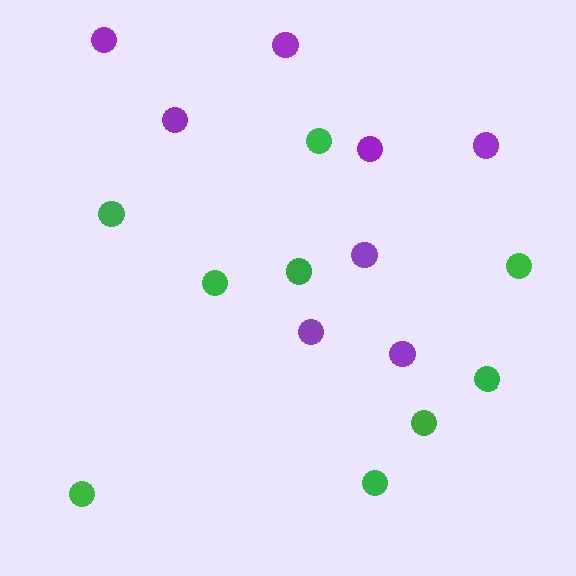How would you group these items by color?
There are 2 groups: one group of green circles (9) and one group of purple circles (8).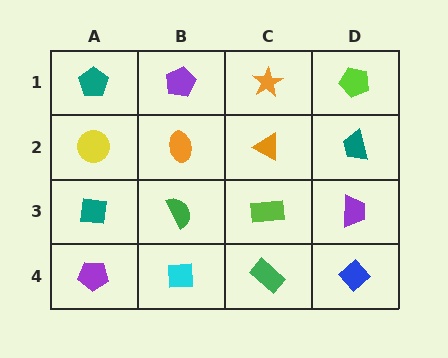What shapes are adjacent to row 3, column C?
An orange triangle (row 2, column C), a green rectangle (row 4, column C), a green semicircle (row 3, column B), a purple trapezoid (row 3, column D).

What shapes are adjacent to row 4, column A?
A teal square (row 3, column A), a cyan square (row 4, column B).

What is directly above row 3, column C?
An orange triangle.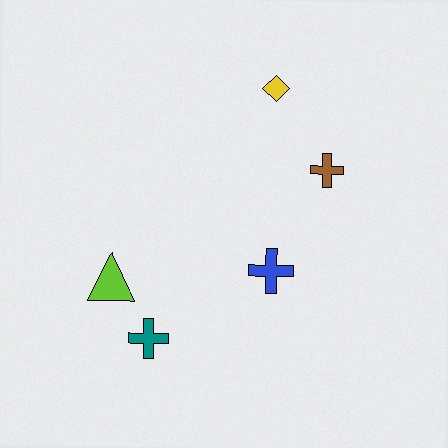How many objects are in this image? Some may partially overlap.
There are 5 objects.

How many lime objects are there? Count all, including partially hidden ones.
There is 1 lime object.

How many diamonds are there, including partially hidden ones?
There is 1 diamond.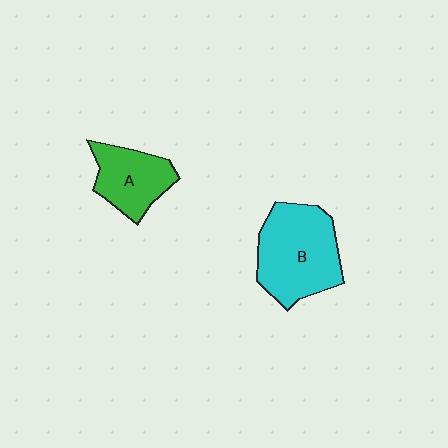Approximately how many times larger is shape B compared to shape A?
Approximately 1.6 times.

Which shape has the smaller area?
Shape A (green).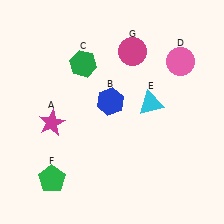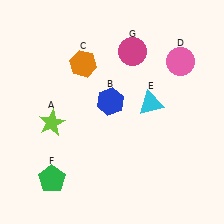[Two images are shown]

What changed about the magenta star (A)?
In Image 1, A is magenta. In Image 2, it changed to lime.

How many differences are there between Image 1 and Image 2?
There are 2 differences between the two images.